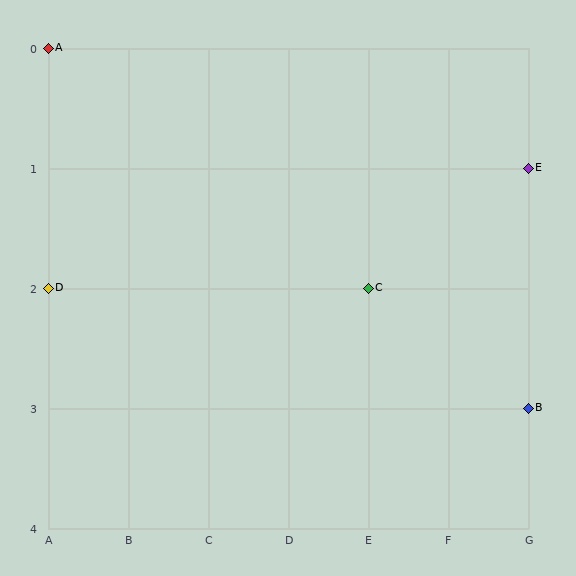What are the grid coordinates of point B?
Point B is at grid coordinates (G, 3).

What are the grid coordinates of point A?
Point A is at grid coordinates (A, 0).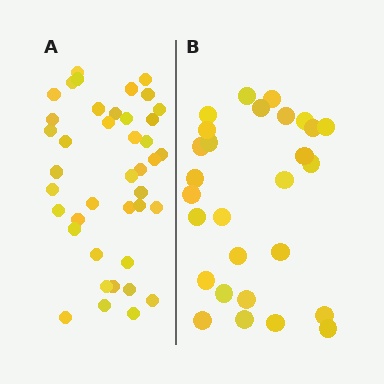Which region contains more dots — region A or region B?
Region A (the left region) has more dots.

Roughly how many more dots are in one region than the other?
Region A has approximately 15 more dots than region B.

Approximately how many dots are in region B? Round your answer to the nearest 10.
About 30 dots. (The exact count is 28, which rounds to 30.)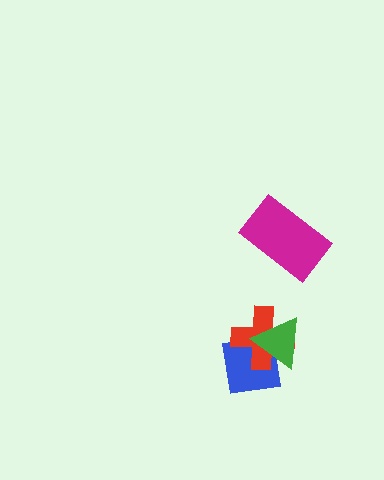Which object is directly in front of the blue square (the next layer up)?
The red cross is directly in front of the blue square.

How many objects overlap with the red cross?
2 objects overlap with the red cross.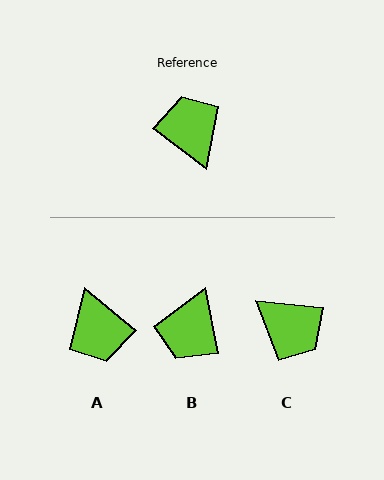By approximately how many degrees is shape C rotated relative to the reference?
Approximately 148 degrees clockwise.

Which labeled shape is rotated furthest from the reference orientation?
A, about 178 degrees away.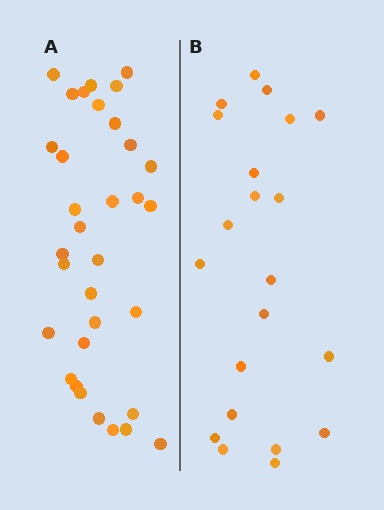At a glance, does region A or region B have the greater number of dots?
Region A (the left region) has more dots.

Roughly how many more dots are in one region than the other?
Region A has roughly 12 or so more dots than region B.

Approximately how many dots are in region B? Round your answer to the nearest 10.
About 20 dots. (The exact count is 21, which rounds to 20.)